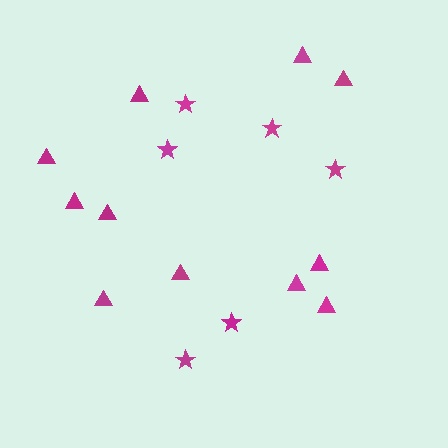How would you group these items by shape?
There are 2 groups: one group of triangles (11) and one group of stars (6).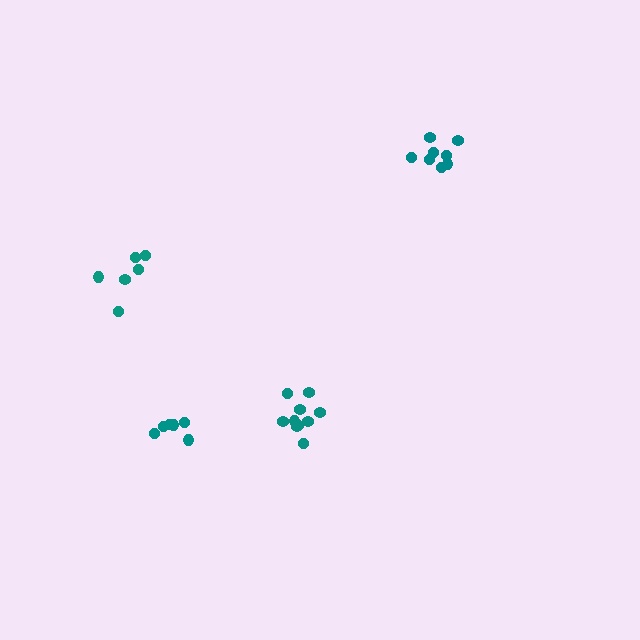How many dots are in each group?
Group 1: 6 dots, Group 2: 10 dots, Group 3: 8 dots, Group 4: 6 dots (30 total).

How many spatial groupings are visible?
There are 4 spatial groupings.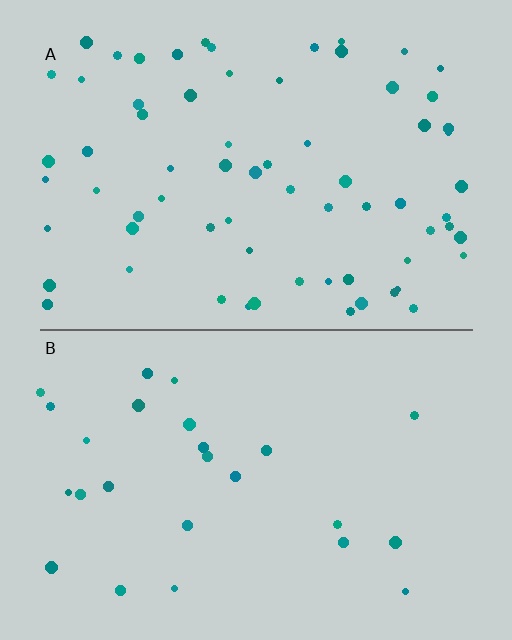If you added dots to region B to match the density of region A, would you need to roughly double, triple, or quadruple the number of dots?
Approximately triple.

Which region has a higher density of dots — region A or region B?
A (the top).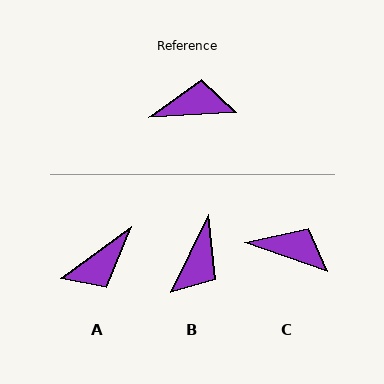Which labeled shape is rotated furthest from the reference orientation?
A, about 147 degrees away.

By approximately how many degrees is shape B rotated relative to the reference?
Approximately 119 degrees clockwise.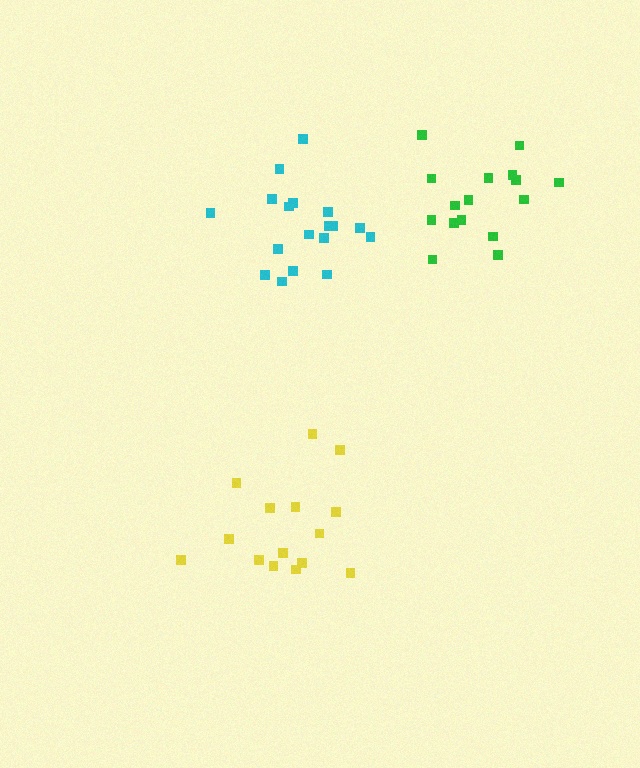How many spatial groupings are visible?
There are 3 spatial groupings.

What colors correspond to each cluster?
The clusters are colored: cyan, yellow, green.